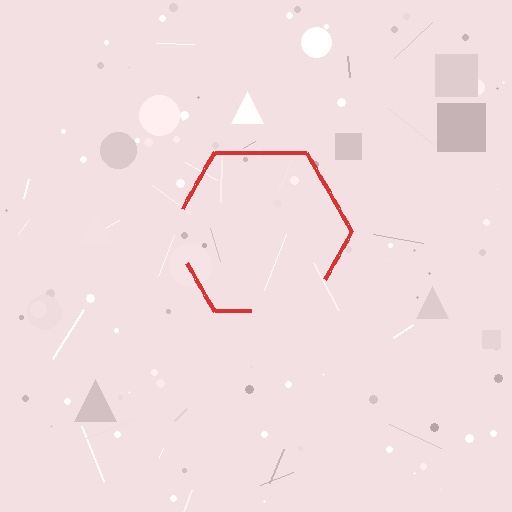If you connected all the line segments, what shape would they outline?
They would outline a hexagon.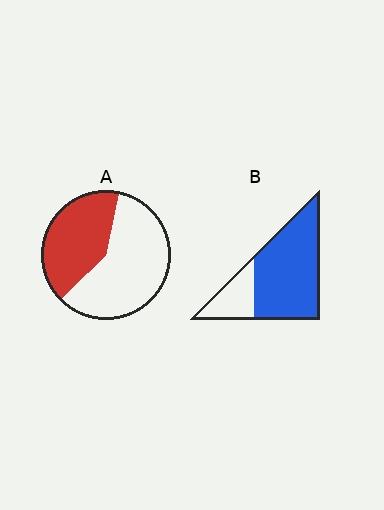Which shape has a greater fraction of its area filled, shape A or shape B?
Shape B.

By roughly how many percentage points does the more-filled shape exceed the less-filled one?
By roughly 35 percentage points (B over A).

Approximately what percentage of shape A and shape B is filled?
A is approximately 40% and B is approximately 75%.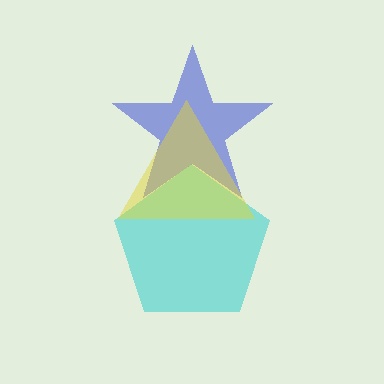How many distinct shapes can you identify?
There are 3 distinct shapes: a cyan pentagon, a blue star, a yellow triangle.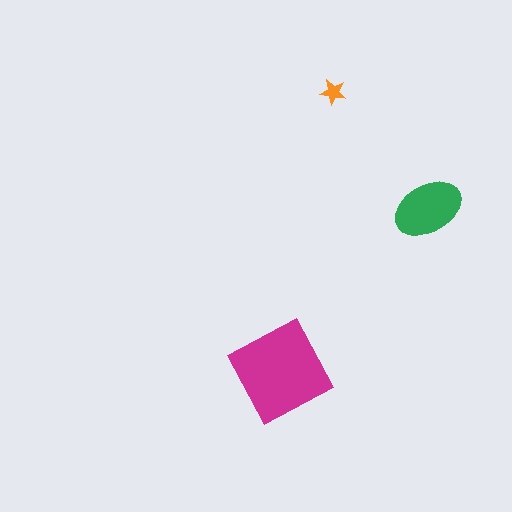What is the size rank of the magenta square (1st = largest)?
1st.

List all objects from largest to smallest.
The magenta square, the green ellipse, the orange star.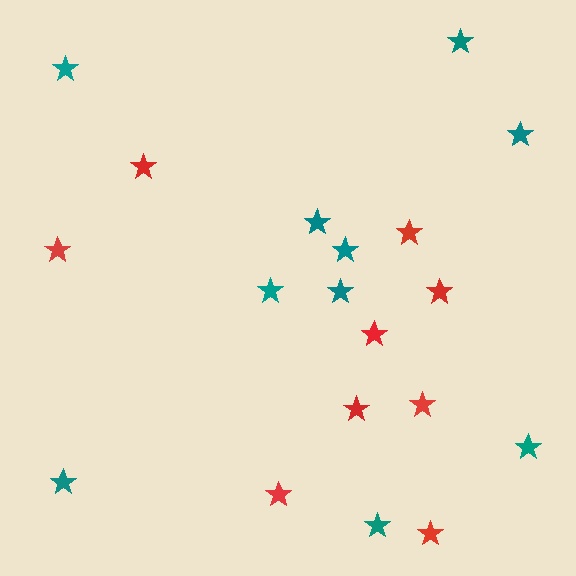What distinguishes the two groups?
There are 2 groups: one group of red stars (9) and one group of teal stars (10).